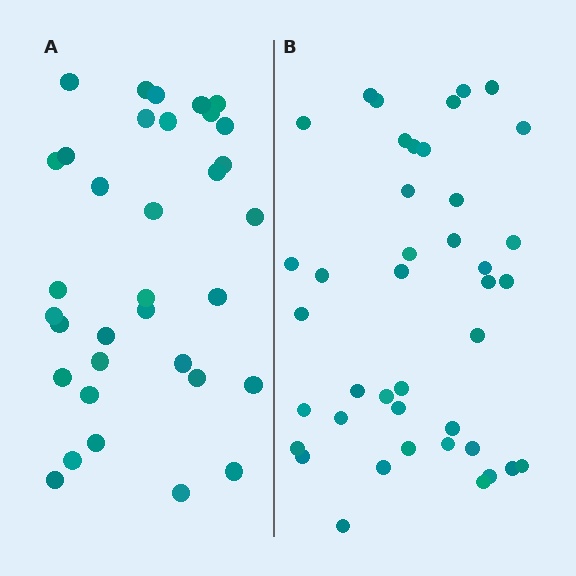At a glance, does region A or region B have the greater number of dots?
Region B (the right region) has more dots.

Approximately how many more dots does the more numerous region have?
Region B has roughly 8 or so more dots than region A.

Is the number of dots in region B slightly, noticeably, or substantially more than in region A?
Region B has only slightly more — the two regions are fairly close. The ratio is roughly 1.2 to 1.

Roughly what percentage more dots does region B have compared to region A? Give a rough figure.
About 20% more.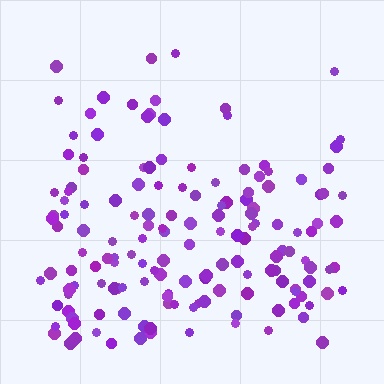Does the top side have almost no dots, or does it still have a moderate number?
Still a moderate number, just noticeably fewer than the bottom.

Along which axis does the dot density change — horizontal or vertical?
Vertical.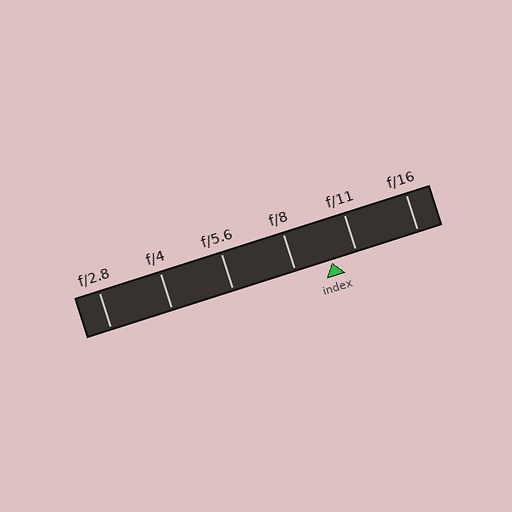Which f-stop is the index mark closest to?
The index mark is closest to f/11.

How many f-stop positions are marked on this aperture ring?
There are 6 f-stop positions marked.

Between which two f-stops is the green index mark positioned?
The index mark is between f/8 and f/11.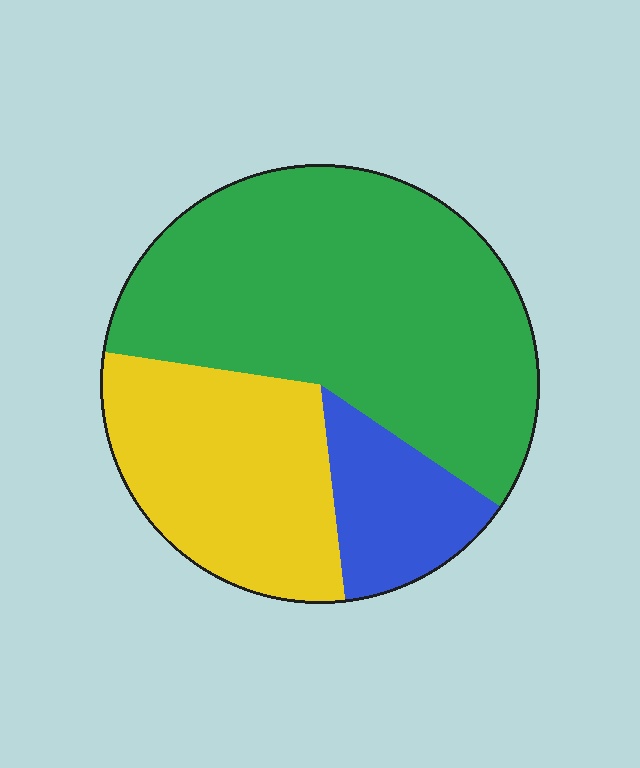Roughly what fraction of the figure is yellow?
Yellow covers 29% of the figure.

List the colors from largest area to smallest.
From largest to smallest: green, yellow, blue.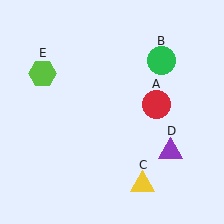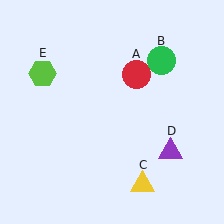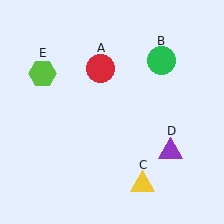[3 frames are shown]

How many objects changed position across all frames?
1 object changed position: red circle (object A).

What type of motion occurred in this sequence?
The red circle (object A) rotated counterclockwise around the center of the scene.